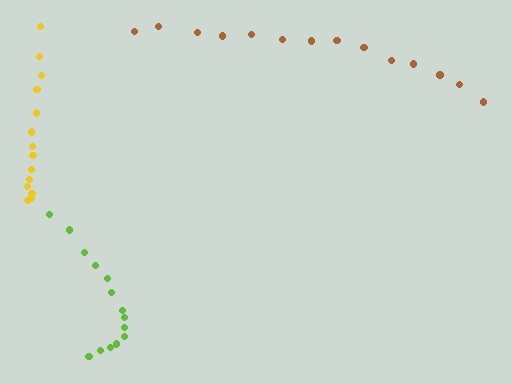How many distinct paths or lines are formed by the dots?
There are 3 distinct paths.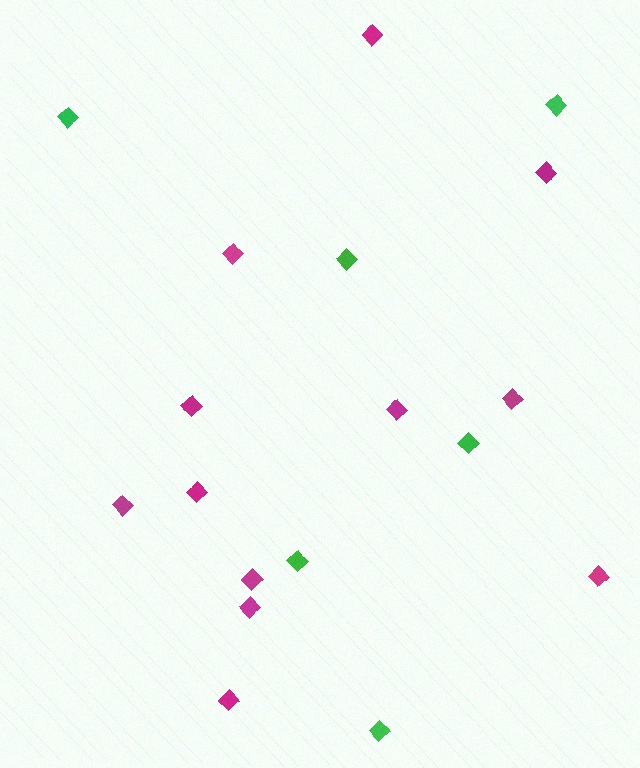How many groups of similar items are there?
There are 2 groups: one group of green diamonds (6) and one group of magenta diamonds (12).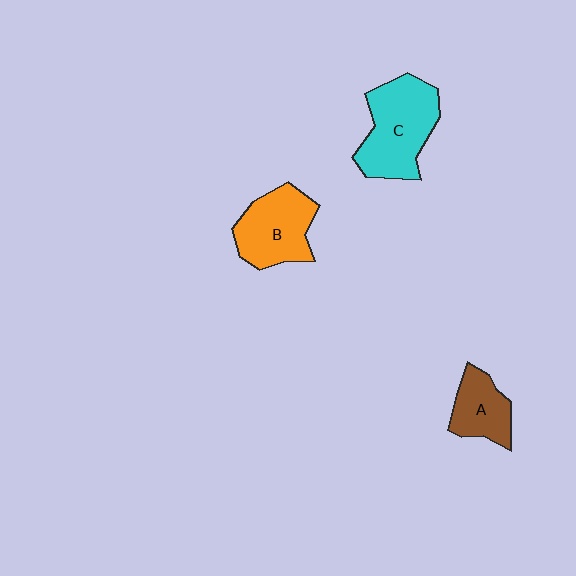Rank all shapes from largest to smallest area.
From largest to smallest: C (cyan), B (orange), A (brown).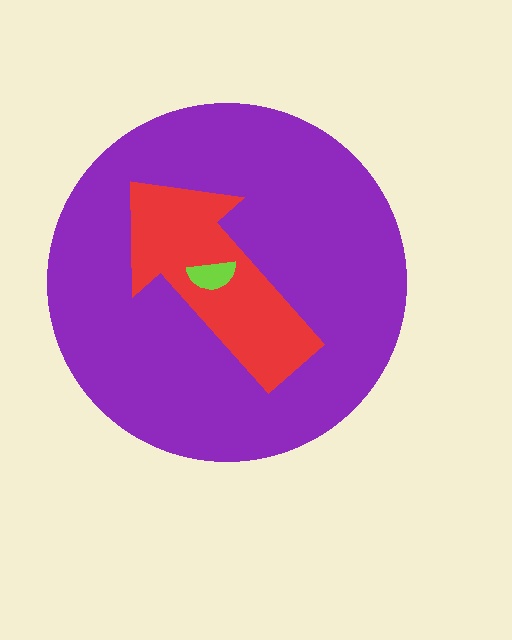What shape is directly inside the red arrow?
The lime semicircle.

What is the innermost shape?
The lime semicircle.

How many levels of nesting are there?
3.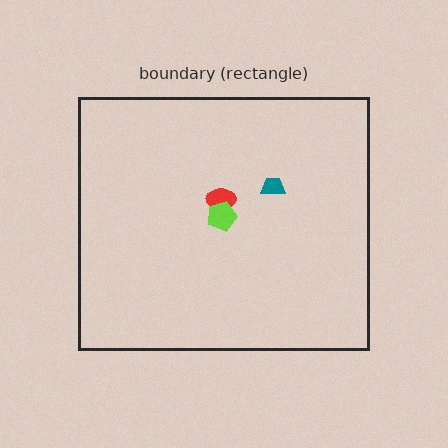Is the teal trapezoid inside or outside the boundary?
Inside.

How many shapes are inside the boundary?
3 inside, 0 outside.